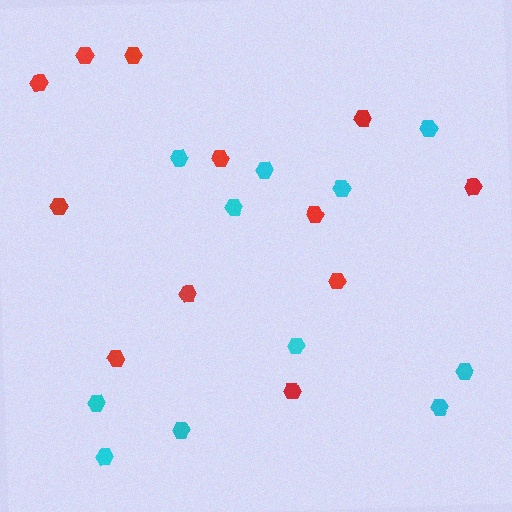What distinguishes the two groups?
There are 2 groups: one group of cyan hexagons (11) and one group of red hexagons (12).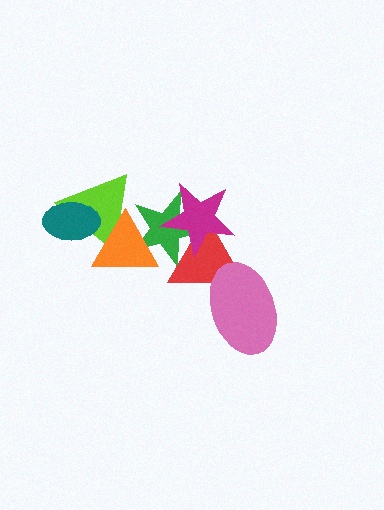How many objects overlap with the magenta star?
2 objects overlap with the magenta star.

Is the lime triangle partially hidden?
Yes, it is partially covered by another shape.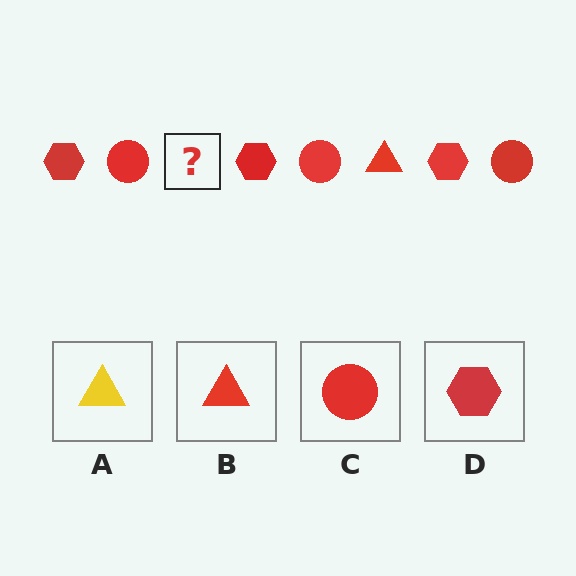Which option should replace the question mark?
Option B.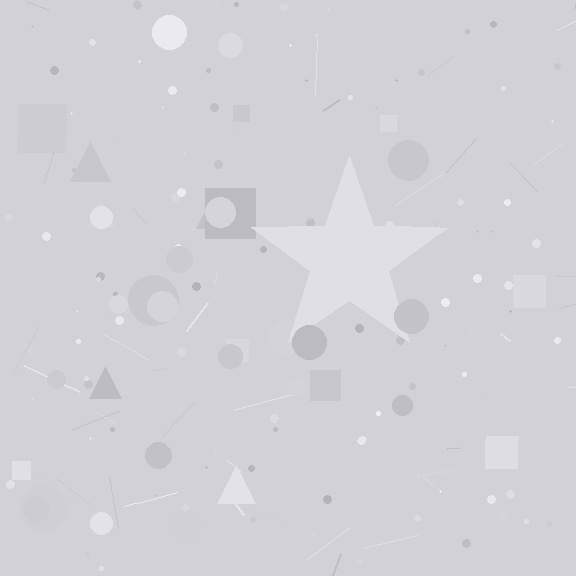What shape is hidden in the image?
A star is hidden in the image.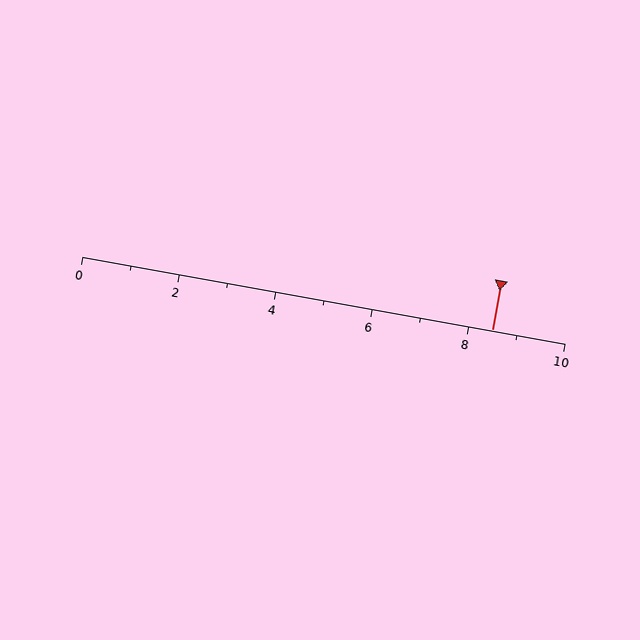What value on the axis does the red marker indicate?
The marker indicates approximately 8.5.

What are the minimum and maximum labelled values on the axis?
The axis runs from 0 to 10.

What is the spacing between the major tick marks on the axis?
The major ticks are spaced 2 apart.